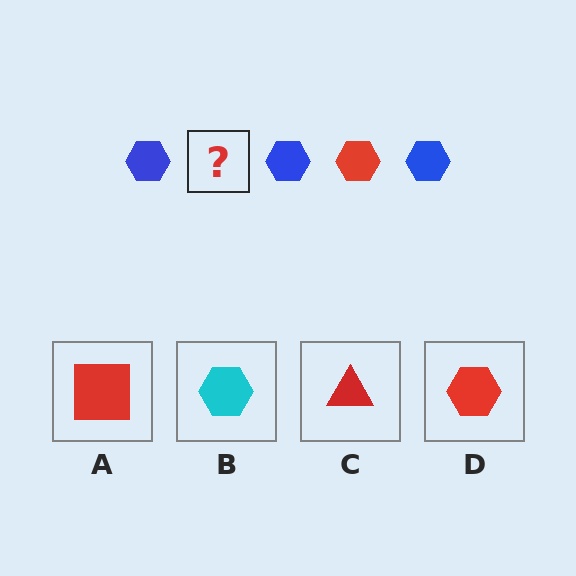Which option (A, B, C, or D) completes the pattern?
D.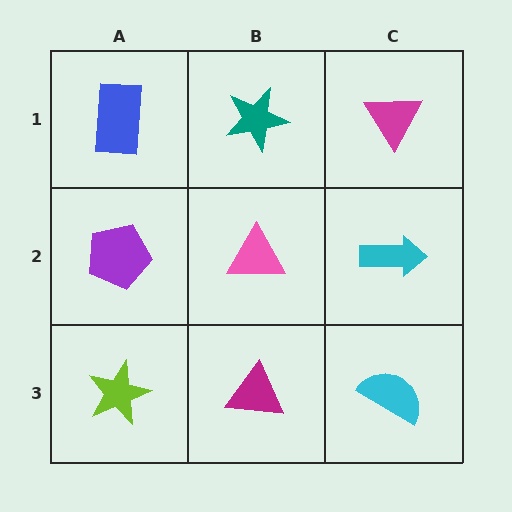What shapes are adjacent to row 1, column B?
A pink triangle (row 2, column B), a blue rectangle (row 1, column A), a magenta triangle (row 1, column C).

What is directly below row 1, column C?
A cyan arrow.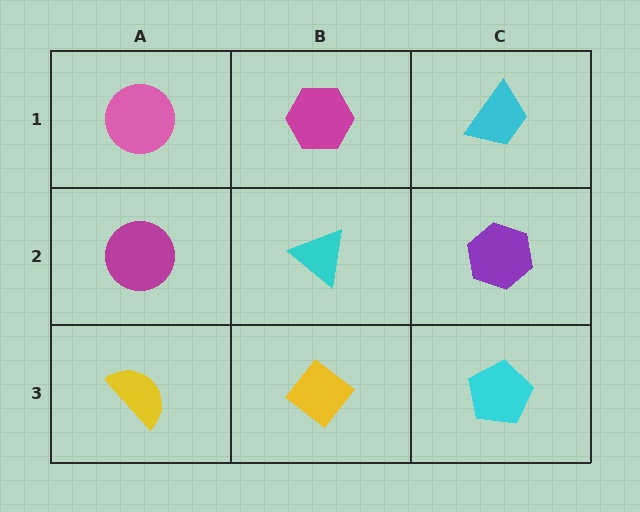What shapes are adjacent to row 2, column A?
A pink circle (row 1, column A), a yellow semicircle (row 3, column A), a cyan triangle (row 2, column B).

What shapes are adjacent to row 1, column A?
A magenta circle (row 2, column A), a magenta hexagon (row 1, column B).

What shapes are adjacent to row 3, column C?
A purple hexagon (row 2, column C), a yellow diamond (row 3, column B).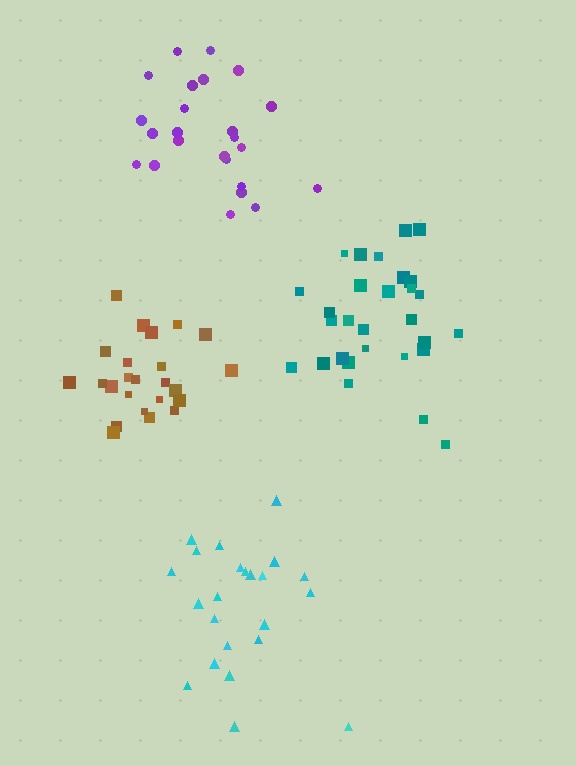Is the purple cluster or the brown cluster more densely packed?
Brown.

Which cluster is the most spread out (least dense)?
Cyan.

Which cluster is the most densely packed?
Brown.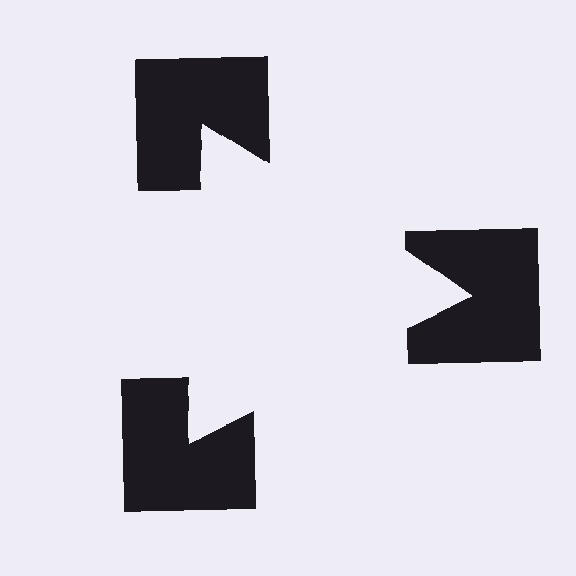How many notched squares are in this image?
There are 3 — one at each vertex of the illusory triangle.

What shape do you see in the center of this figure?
An illusory triangle — its edges are inferred from the aligned wedge cuts in the notched squares, not physically drawn.